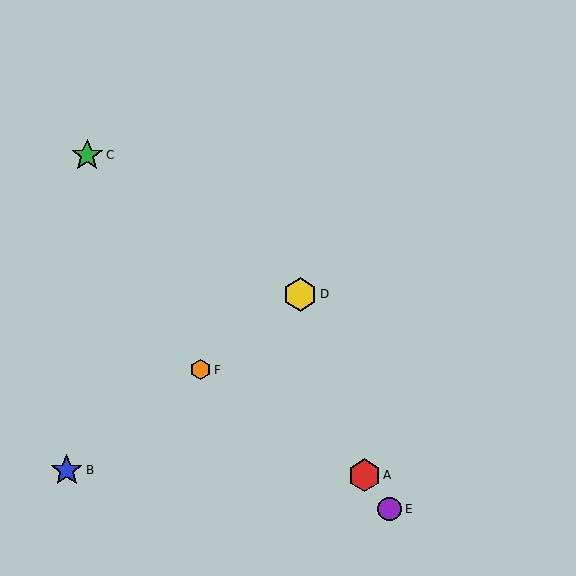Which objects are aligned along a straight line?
Objects B, D, F are aligned along a straight line.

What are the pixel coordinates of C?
Object C is at (87, 155).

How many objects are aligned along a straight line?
3 objects (B, D, F) are aligned along a straight line.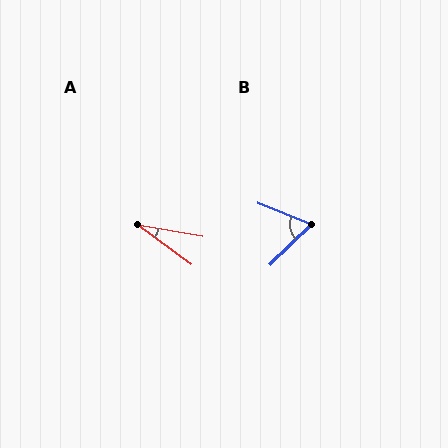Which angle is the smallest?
A, at approximately 26 degrees.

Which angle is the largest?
B, at approximately 66 degrees.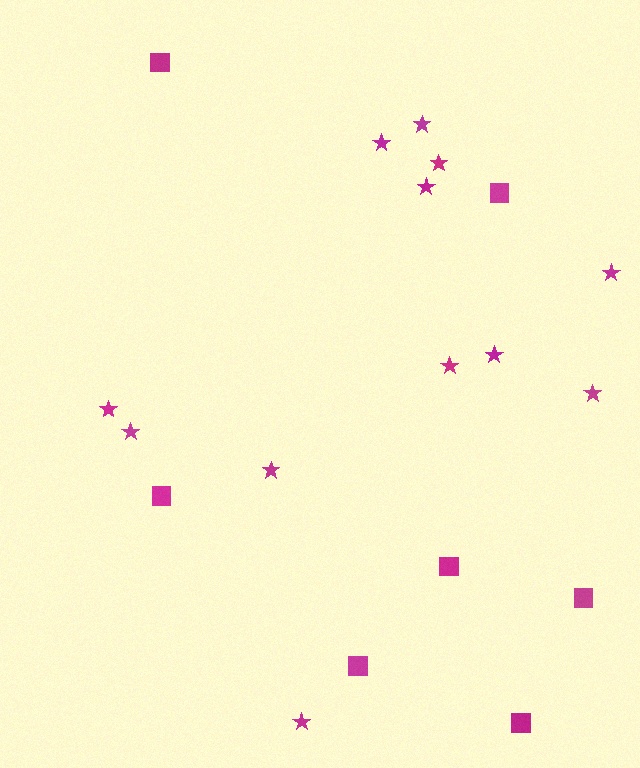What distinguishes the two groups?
There are 2 groups: one group of stars (12) and one group of squares (7).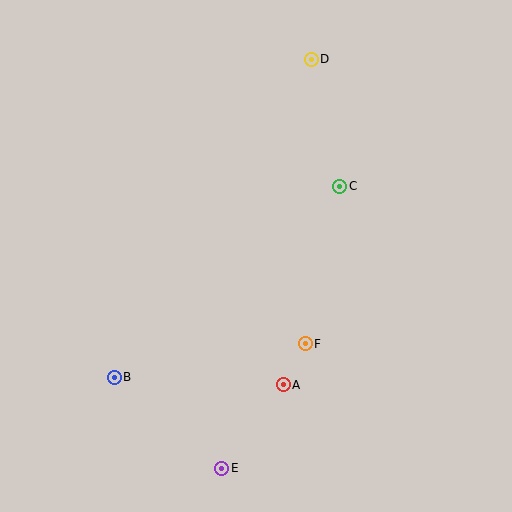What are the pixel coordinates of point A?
Point A is at (283, 385).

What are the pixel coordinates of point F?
Point F is at (305, 344).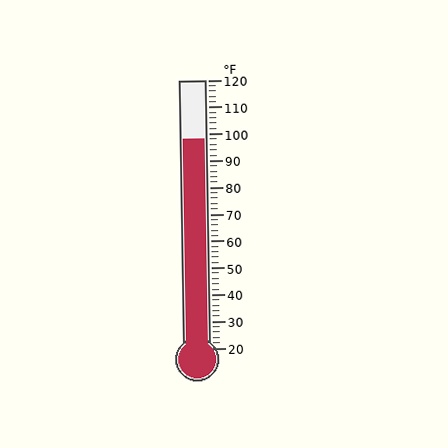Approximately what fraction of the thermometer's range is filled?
The thermometer is filled to approximately 80% of its range.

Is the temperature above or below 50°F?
The temperature is above 50°F.